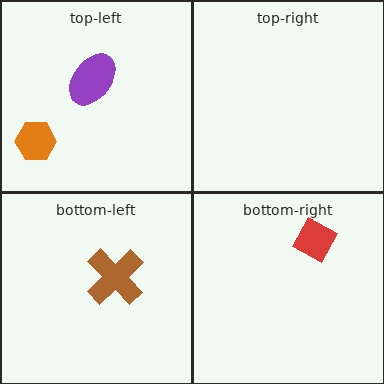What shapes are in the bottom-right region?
The red diamond.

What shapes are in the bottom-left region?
The brown cross.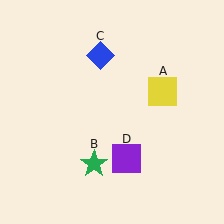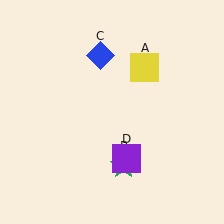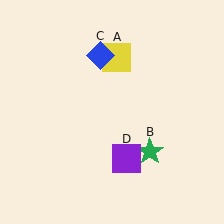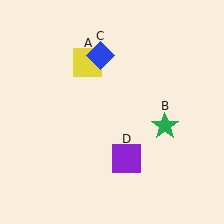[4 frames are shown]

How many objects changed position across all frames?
2 objects changed position: yellow square (object A), green star (object B).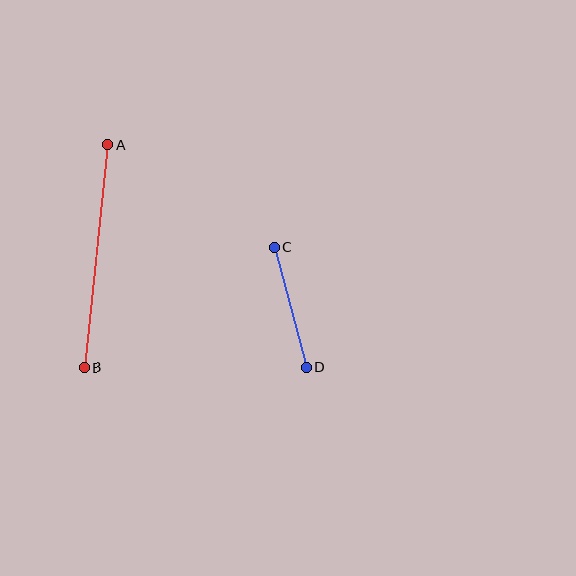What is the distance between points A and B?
The distance is approximately 224 pixels.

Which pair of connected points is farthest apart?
Points A and B are farthest apart.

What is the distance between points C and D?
The distance is approximately 124 pixels.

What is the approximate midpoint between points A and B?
The midpoint is at approximately (96, 256) pixels.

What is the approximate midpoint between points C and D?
The midpoint is at approximately (290, 307) pixels.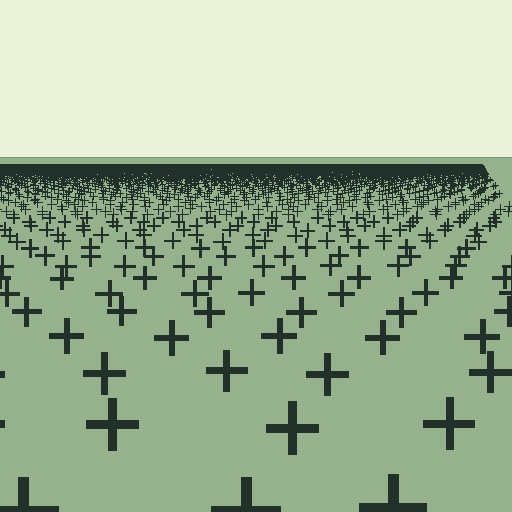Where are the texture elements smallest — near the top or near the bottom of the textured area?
Near the top.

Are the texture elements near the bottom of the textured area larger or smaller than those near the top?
Larger. Near the bottom, elements are closer to the viewer and appear at a bigger on-screen size.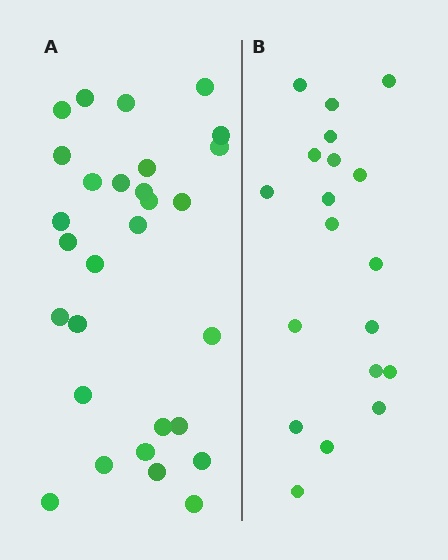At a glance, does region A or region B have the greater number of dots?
Region A (the left region) has more dots.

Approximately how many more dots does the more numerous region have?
Region A has roughly 10 or so more dots than region B.